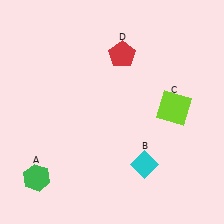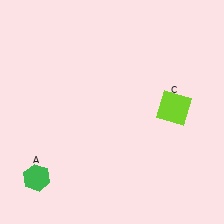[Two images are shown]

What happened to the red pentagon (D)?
The red pentagon (D) was removed in Image 2. It was in the top-right area of Image 1.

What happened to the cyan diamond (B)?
The cyan diamond (B) was removed in Image 2. It was in the bottom-right area of Image 1.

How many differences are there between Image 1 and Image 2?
There are 2 differences between the two images.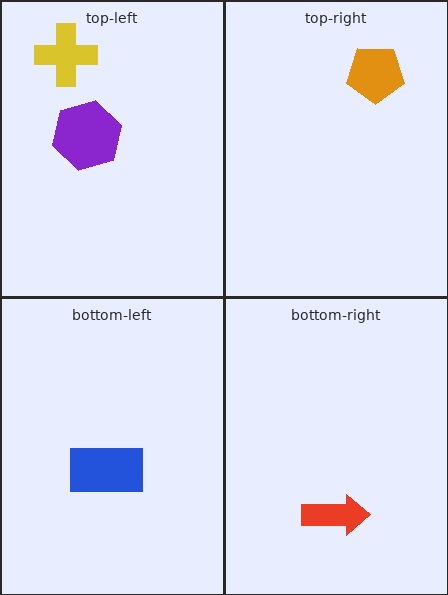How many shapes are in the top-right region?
1.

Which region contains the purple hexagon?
The top-left region.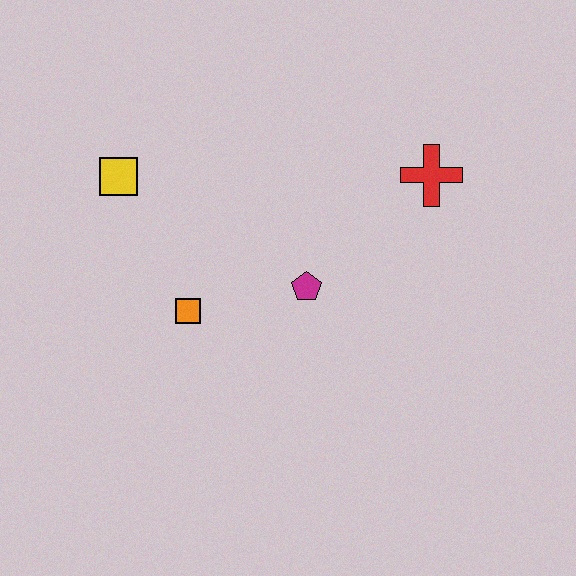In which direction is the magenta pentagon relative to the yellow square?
The magenta pentagon is to the right of the yellow square.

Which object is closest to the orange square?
The magenta pentagon is closest to the orange square.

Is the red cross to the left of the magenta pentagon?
No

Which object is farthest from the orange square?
The red cross is farthest from the orange square.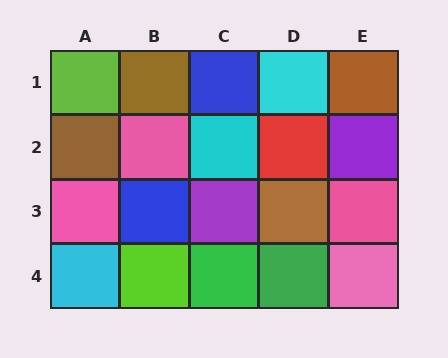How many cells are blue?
2 cells are blue.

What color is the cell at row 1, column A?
Lime.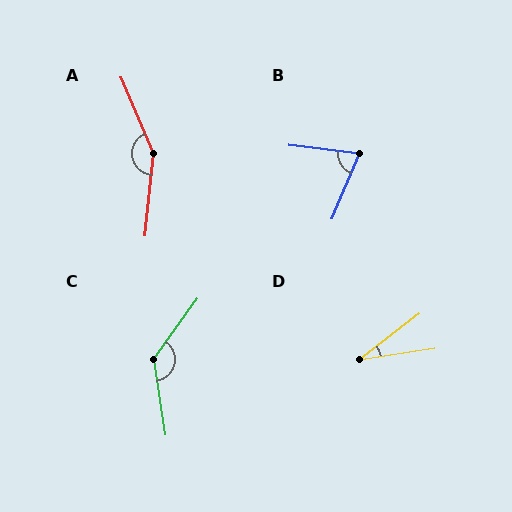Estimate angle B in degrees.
Approximately 74 degrees.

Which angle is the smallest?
D, at approximately 29 degrees.